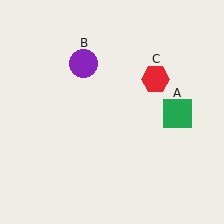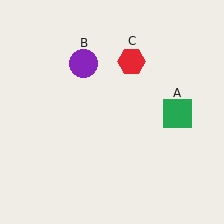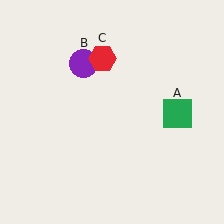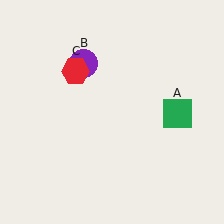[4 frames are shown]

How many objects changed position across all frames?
1 object changed position: red hexagon (object C).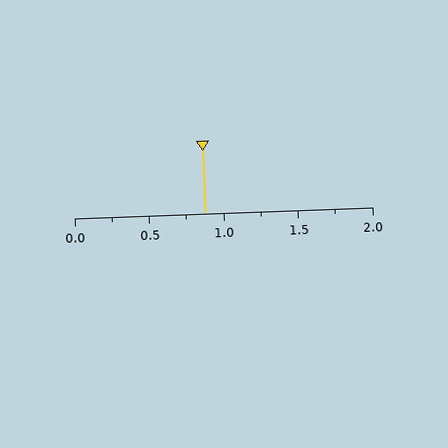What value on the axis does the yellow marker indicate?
The marker indicates approximately 0.88.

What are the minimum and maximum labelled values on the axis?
The axis runs from 0.0 to 2.0.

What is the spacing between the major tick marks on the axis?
The major ticks are spaced 0.5 apart.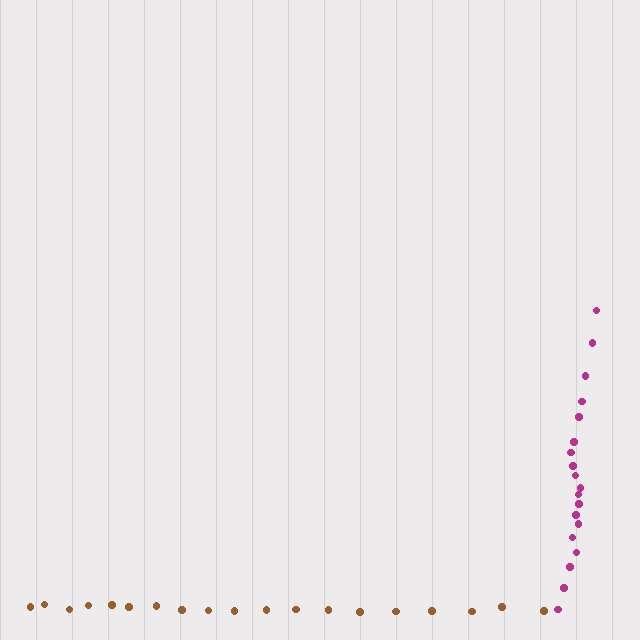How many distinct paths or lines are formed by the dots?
There are 2 distinct paths.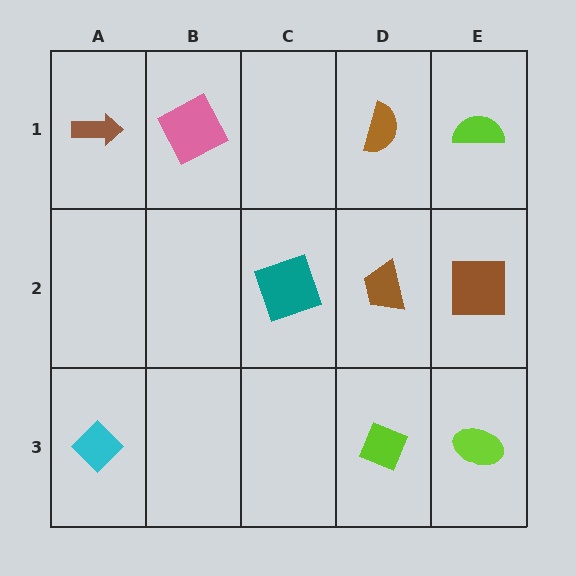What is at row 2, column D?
A brown trapezoid.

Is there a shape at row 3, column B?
No, that cell is empty.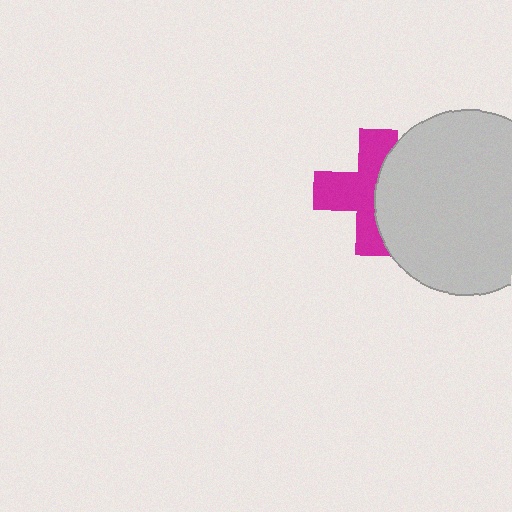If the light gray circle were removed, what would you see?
You would see the complete magenta cross.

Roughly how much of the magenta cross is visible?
About half of it is visible (roughly 58%).